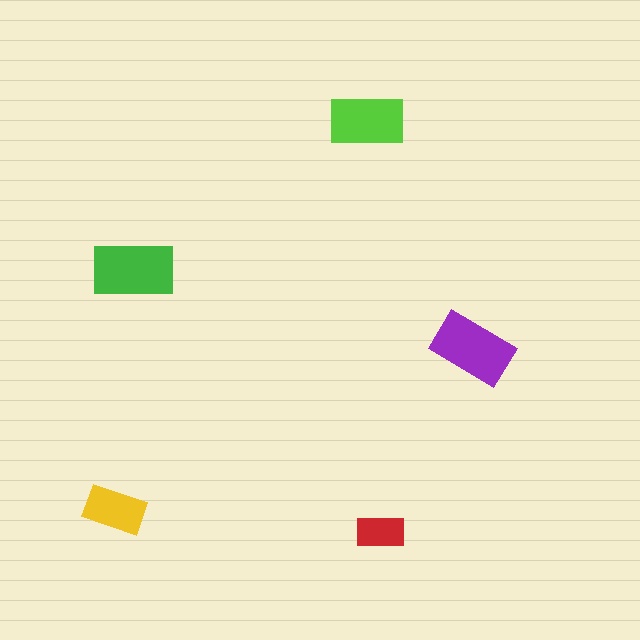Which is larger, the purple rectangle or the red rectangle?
The purple one.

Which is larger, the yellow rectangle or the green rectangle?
The green one.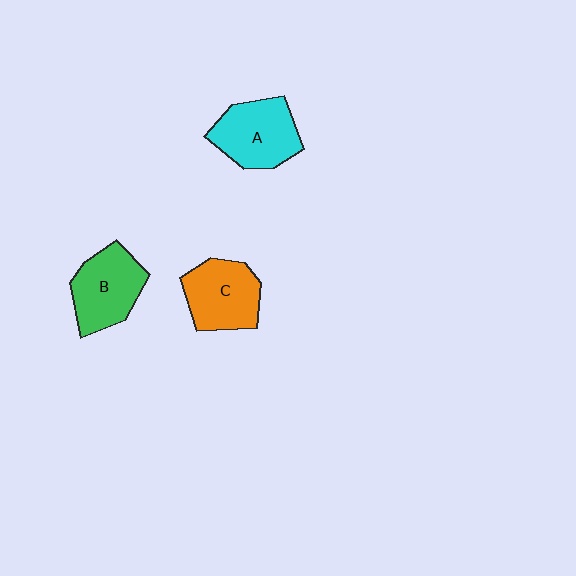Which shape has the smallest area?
Shape C (orange).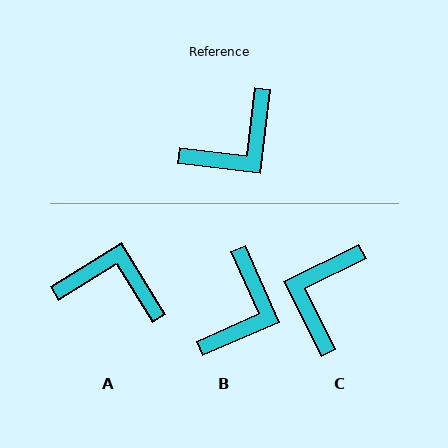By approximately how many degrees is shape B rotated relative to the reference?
Approximately 30 degrees counter-clockwise.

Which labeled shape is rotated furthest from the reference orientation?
C, about 147 degrees away.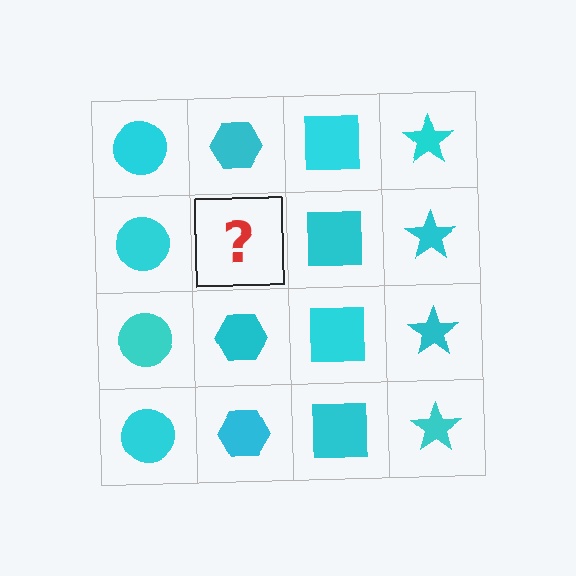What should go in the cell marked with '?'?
The missing cell should contain a cyan hexagon.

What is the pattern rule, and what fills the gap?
The rule is that each column has a consistent shape. The gap should be filled with a cyan hexagon.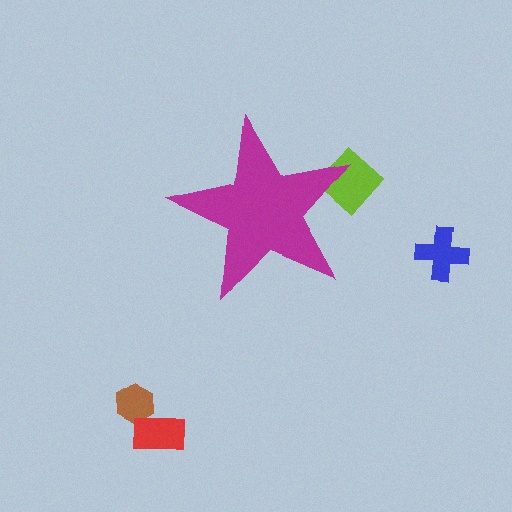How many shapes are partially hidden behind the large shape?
1 shape is partially hidden.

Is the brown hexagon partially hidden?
No, the brown hexagon is fully visible.